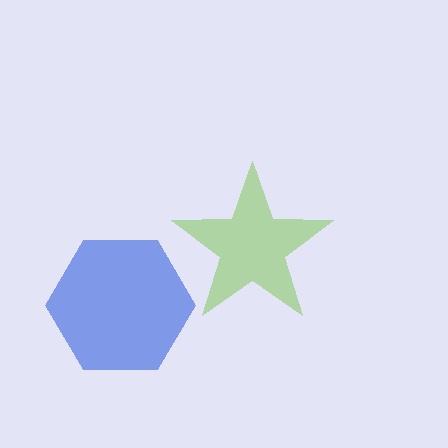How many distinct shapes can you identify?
There are 2 distinct shapes: a blue hexagon, a lime star.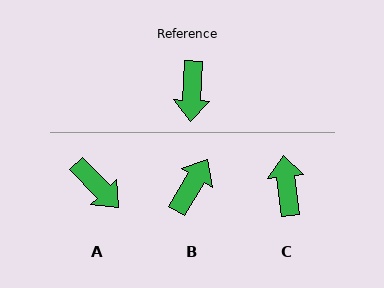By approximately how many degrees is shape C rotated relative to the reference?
Approximately 171 degrees clockwise.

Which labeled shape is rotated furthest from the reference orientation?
C, about 171 degrees away.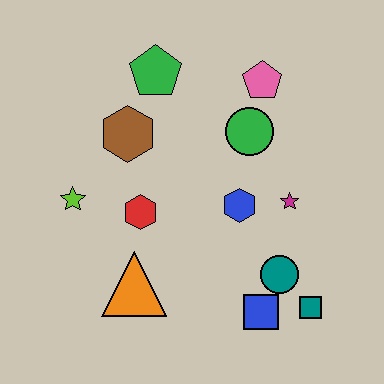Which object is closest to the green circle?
The pink pentagon is closest to the green circle.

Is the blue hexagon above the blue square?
Yes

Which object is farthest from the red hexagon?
The teal square is farthest from the red hexagon.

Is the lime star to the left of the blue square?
Yes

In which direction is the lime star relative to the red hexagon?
The lime star is to the left of the red hexagon.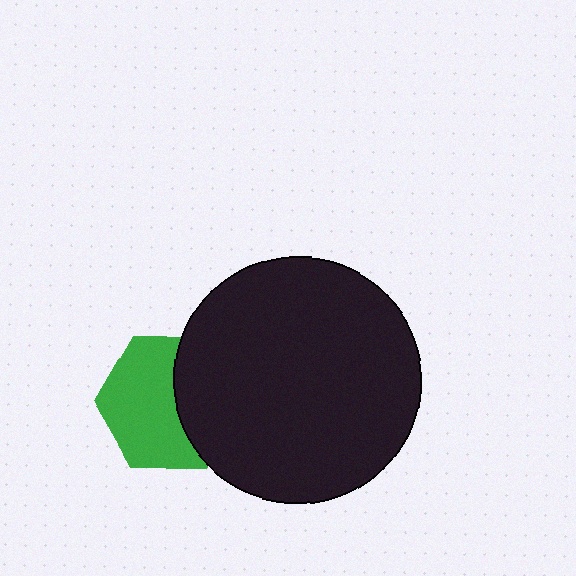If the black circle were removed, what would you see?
You would see the complete green hexagon.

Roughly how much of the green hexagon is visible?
About half of it is visible (roughly 60%).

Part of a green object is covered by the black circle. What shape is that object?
It is a hexagon.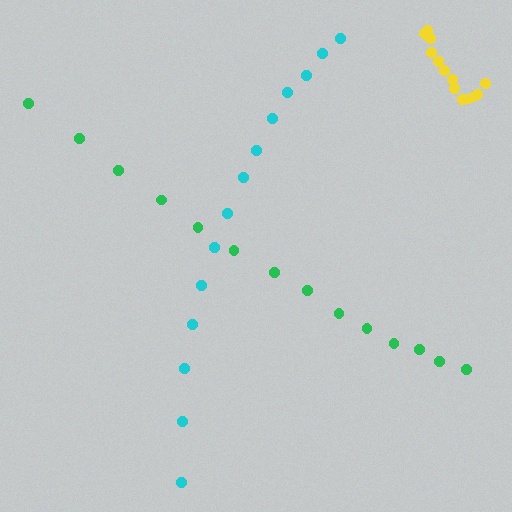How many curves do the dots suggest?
There are 3 distinct paths.